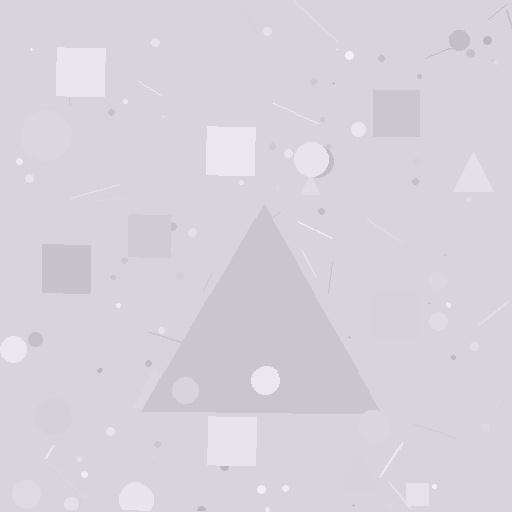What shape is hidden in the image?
A triangle is hidden in the image.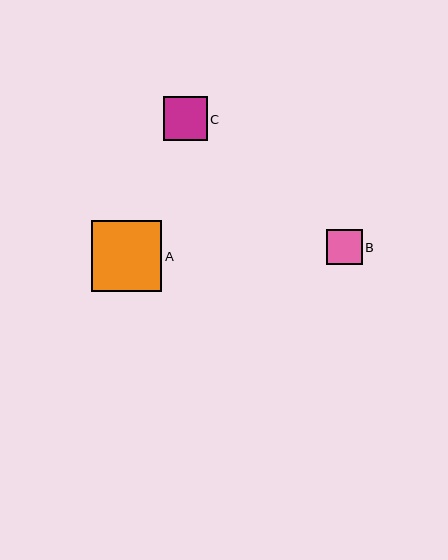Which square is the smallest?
Square B is the smallest with a size of approximately 36 pixels.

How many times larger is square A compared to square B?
Square A is approximately 2.0 times the size of square B.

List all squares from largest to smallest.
From largest to smallest: A, C, B.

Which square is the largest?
Square A is the largest with a size of approximately 71 pixels.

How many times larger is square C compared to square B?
Square C is approximately 1.2 times the size of square B.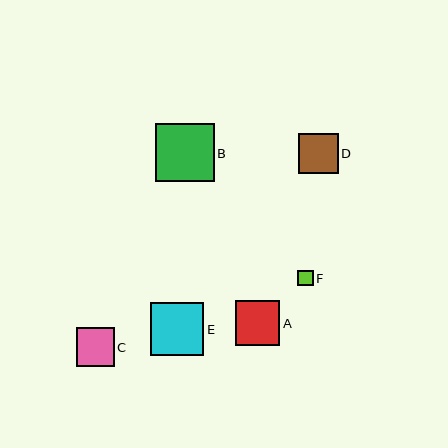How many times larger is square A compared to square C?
Square A is approximately 1.2 times the size of square C.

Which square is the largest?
Square B is the largest with a size of approximately 58 pixels.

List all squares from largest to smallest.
From largest to smallest: B, E, A, D, C, F.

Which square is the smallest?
Square F is the smallest with a size of approximately 15 pixels.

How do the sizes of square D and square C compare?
Square D and square C are approximately the same size.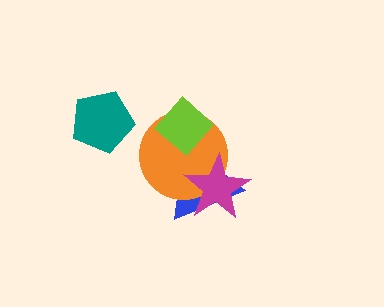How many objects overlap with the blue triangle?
3 objects overlap with the blue triangle.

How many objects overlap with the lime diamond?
2 objects overlap with the lime diamond.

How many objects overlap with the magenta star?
2 objects overlap with the magenta star.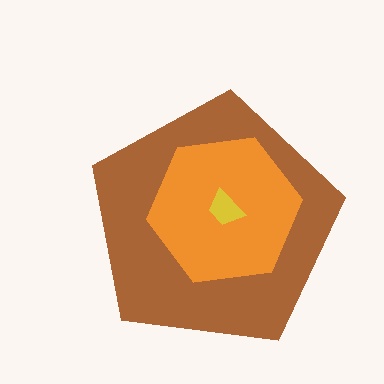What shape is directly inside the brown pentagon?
The orange hexagon.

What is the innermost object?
The yellow trapezoid.